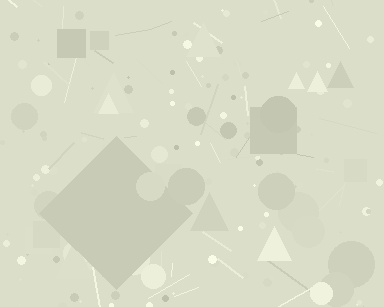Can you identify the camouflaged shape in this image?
The camouflaged shape is a diamond.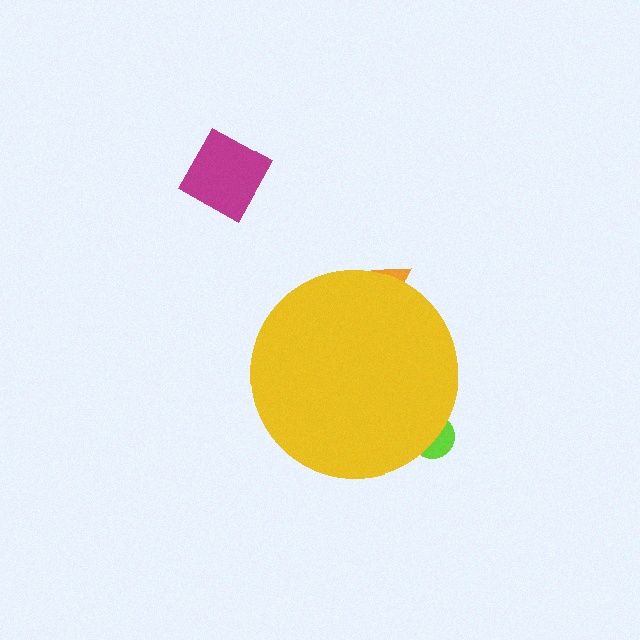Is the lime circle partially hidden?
Yes, the lime circle is partially hidden behind the yellow circle.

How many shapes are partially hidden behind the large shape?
2 shapes are partially hidden.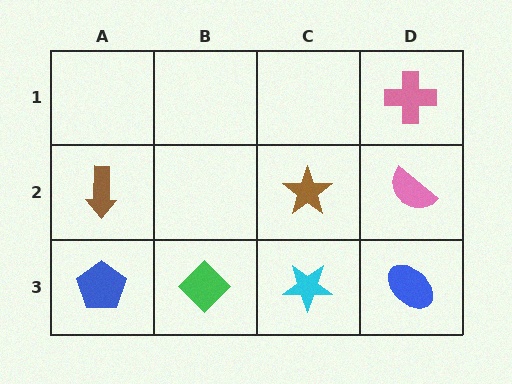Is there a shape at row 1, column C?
No, that cell is empty.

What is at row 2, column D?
A pink semicircle.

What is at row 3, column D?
A blue ellipse.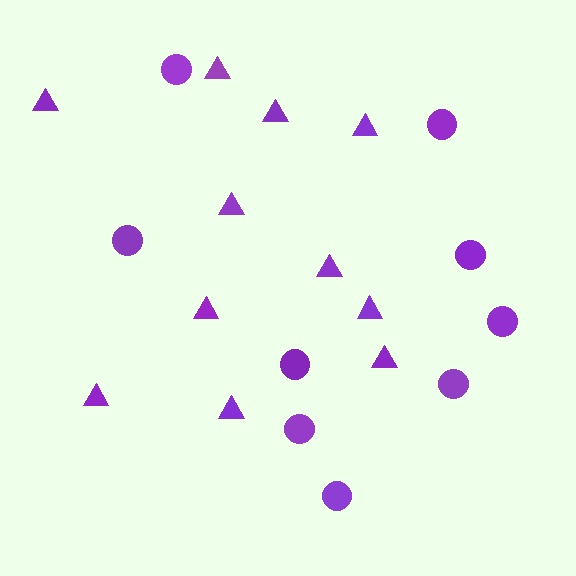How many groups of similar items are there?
There are 2 groups: one group of circles (9) and one group of triangles (11).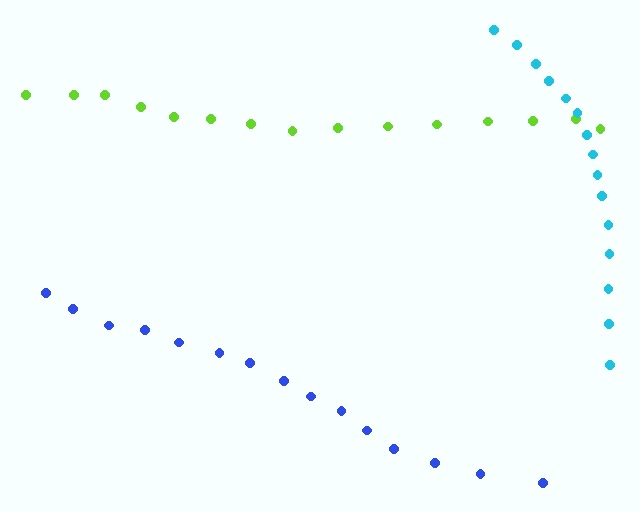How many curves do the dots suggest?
There are 3 distinct paths.